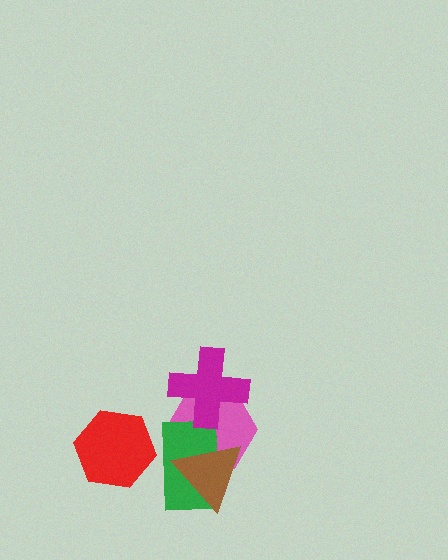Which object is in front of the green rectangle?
The brown triangle is in front of the green rectangle.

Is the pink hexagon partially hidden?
Yes, it is partially covered by another shape.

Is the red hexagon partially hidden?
No, no other shape covers it.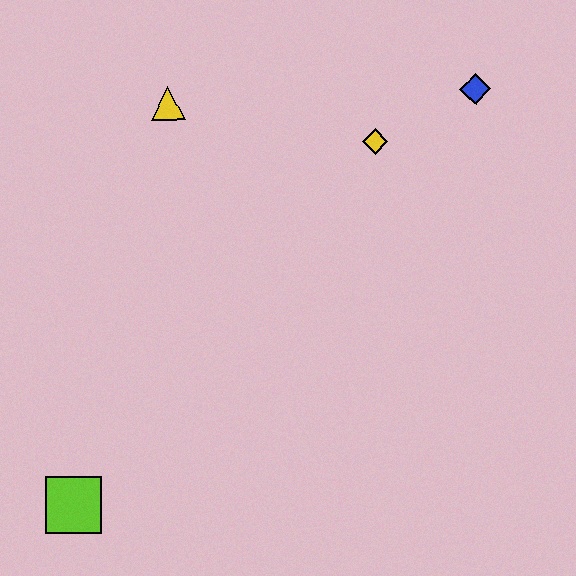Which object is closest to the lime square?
The yellow triangle is closest to the lime square.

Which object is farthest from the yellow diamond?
The lime square is farthest from the yellow diamond.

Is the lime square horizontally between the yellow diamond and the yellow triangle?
No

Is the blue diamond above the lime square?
Yes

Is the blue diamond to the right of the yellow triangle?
Yes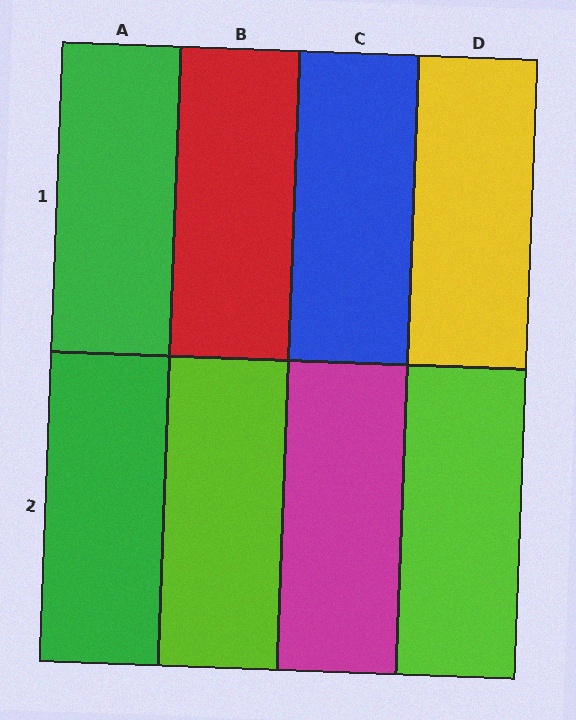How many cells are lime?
2 cells are lime.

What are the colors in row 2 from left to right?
Green, lime, magenta, lime.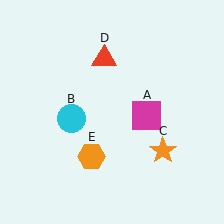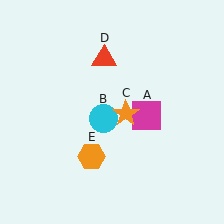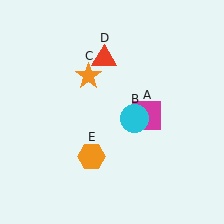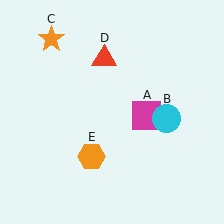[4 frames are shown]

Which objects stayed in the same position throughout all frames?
Magenta square (object A) and red triangle (object D) and orange hexagon (object E) remained stationary.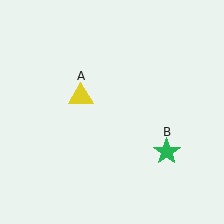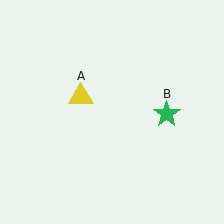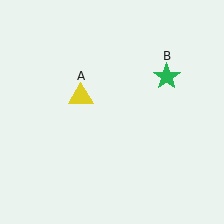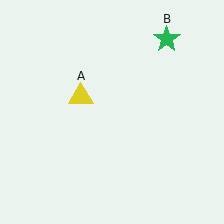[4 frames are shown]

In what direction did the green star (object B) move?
The green star (object B) moved up.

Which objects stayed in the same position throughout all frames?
Yellow triangle (object A) remained stationary.